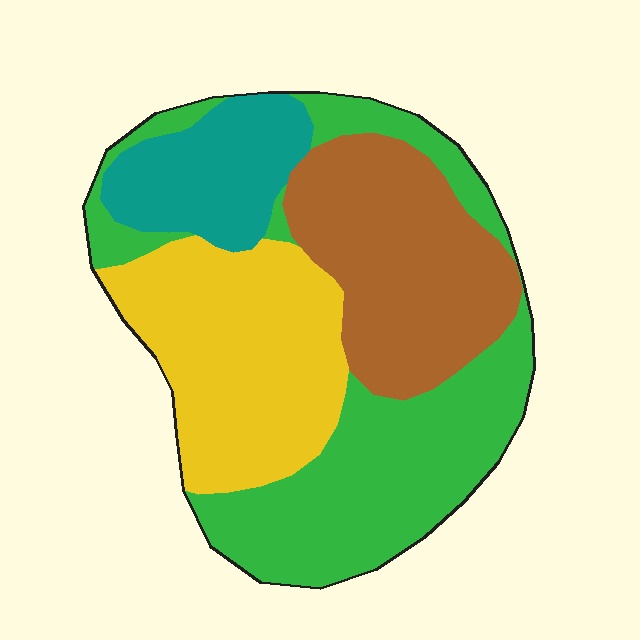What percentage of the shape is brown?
Brown covers 25% of the shape.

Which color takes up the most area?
Green, at roughly 35%.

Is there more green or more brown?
Green.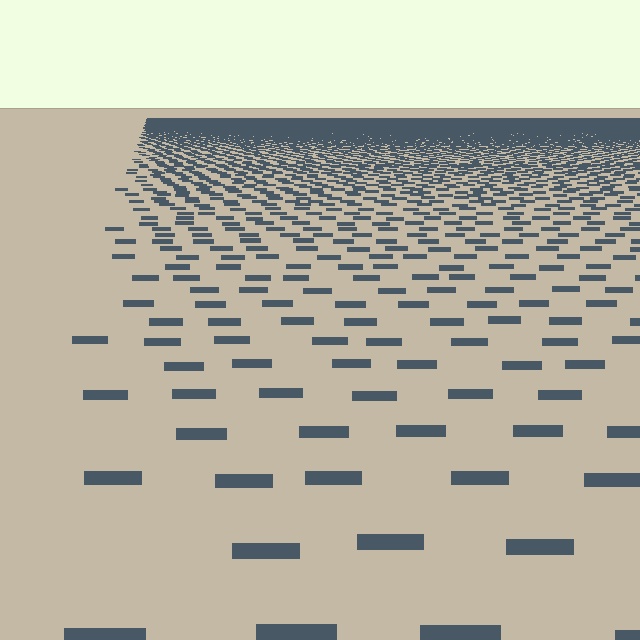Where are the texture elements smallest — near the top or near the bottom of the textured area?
Near the top.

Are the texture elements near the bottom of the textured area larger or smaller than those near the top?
Larger. Near the bottom, elements are closer to the viewer and appear at a bigger on-screen size.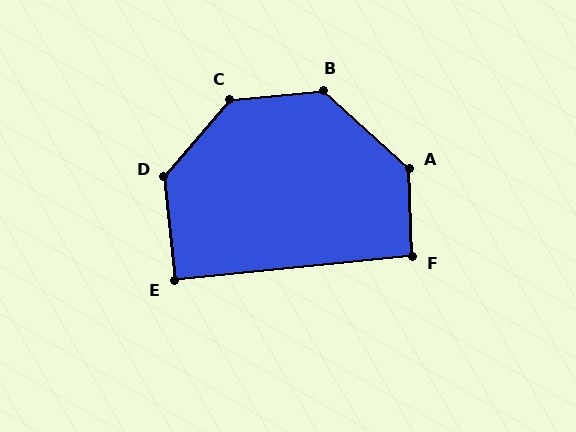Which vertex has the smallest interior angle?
E, at approximately 90 degrees.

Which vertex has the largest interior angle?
C, at approximately 136 degrees.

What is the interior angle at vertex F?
Approximately 94 degrees (approximately right).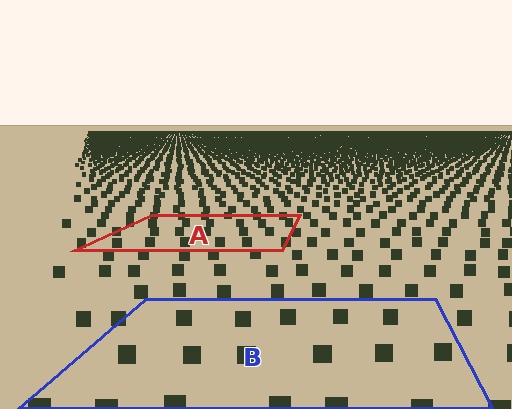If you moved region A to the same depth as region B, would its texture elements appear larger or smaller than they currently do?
They would appear larger. At a closer depth, the same texture elements are projected at a bigger on-screen size.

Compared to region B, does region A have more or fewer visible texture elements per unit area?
Region A has more texture elements per unit area — they are packed more densely because it is farther away.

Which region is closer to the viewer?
Region B is closer. The texture elements there are larger and more spread out.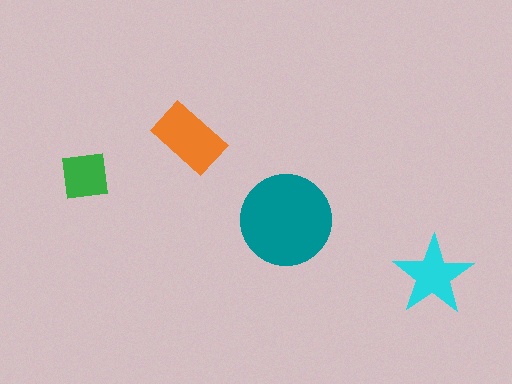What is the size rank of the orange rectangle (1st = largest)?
2nd.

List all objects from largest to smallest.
The teal circle, the orange rectangle, the cyan star, the green square.